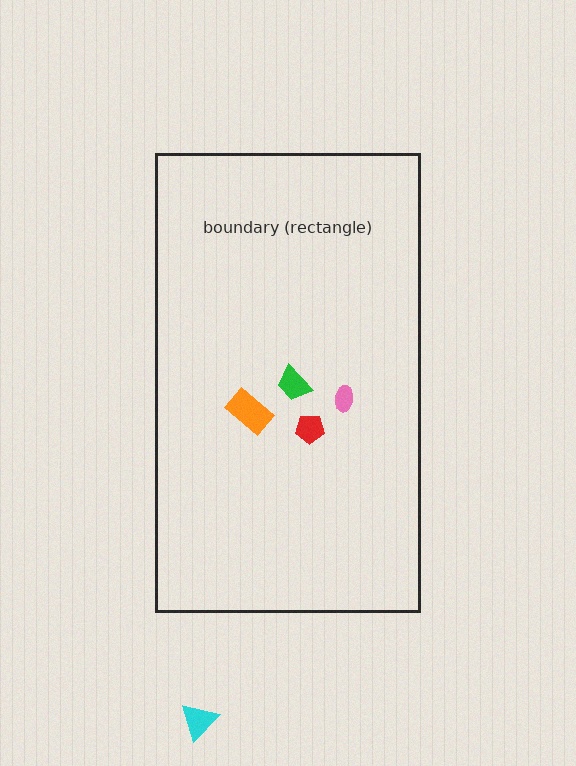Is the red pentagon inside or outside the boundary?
Inside.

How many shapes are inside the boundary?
4 inside, 1 outside.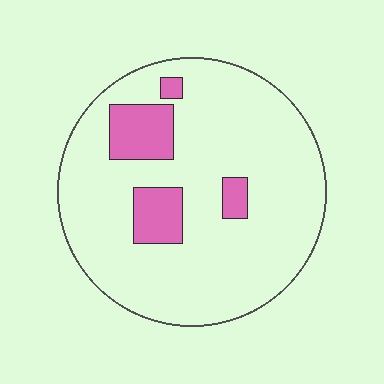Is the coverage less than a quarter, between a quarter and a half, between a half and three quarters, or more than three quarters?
Less than a quarter.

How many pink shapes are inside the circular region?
4.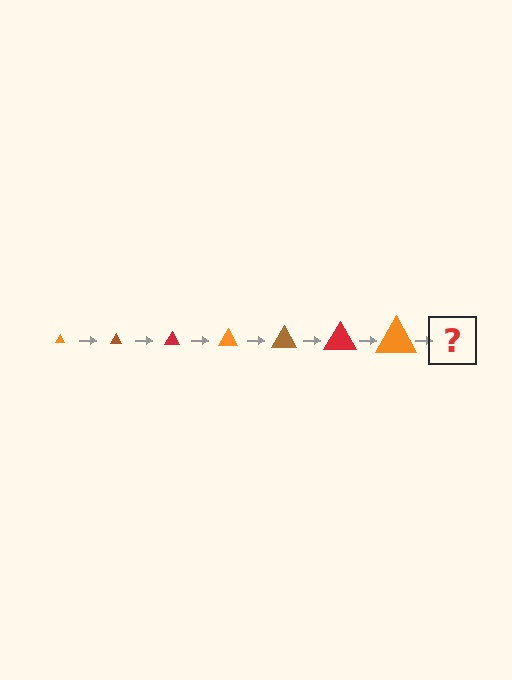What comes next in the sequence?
The next element should be a brown triangle, larger than the previous one.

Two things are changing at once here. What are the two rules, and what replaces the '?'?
The two rules are that the triangle grows larger each step and the color cycles through orange, brown, and red. The '?' should be a brown triangle, larger than the previous one.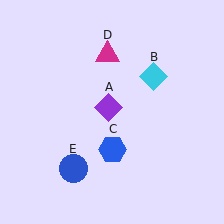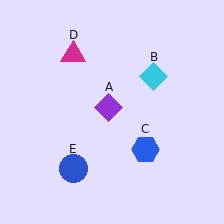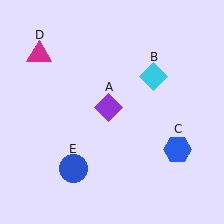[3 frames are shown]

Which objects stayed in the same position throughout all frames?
Purple diamond (object A) and cyan diamond (object B) and blue circle (object E) remained stationary.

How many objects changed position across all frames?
2 objects changed position: blue hexagon (object C), magenta triangle (object D).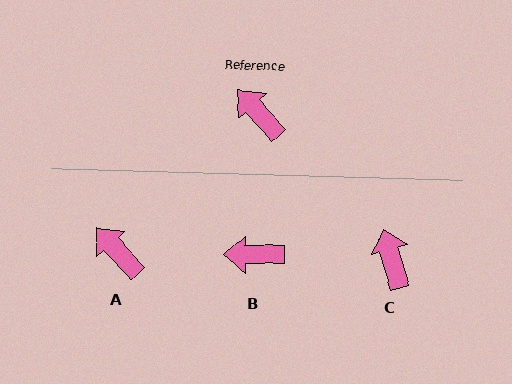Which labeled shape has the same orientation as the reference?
A.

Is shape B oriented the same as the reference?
No, it is off by about 48 degrees.